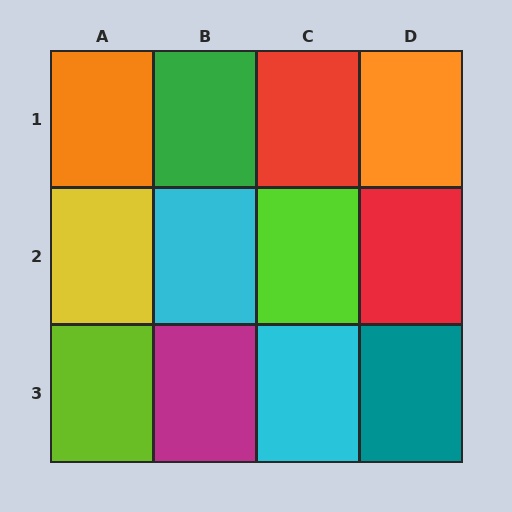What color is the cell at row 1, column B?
Green.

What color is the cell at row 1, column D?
Orange.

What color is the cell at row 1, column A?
Orange.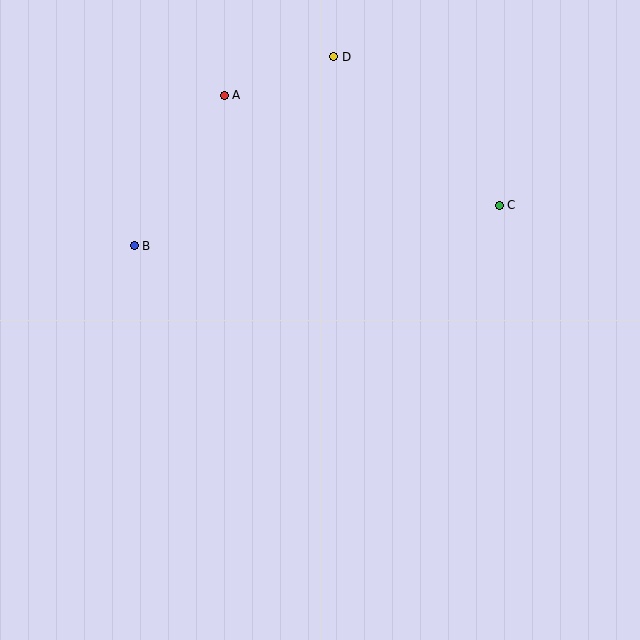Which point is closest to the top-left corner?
Point A is closest to the top-left corner.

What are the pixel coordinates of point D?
Point D is at (334, 57).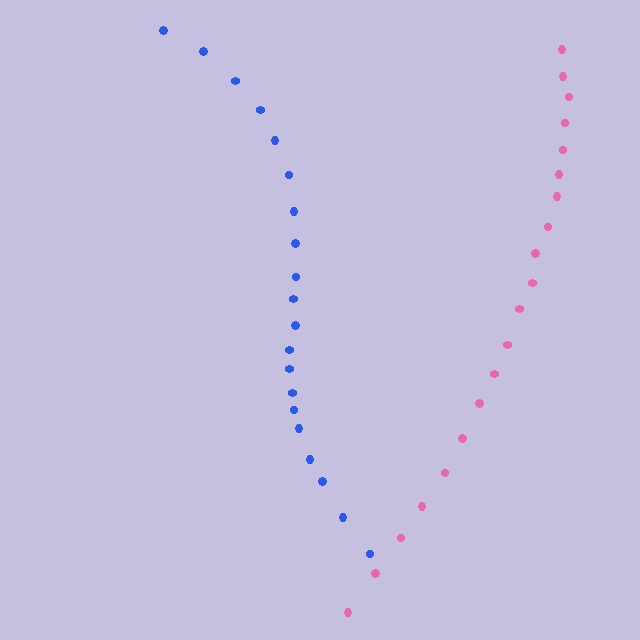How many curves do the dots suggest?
There are 2 distinct paths.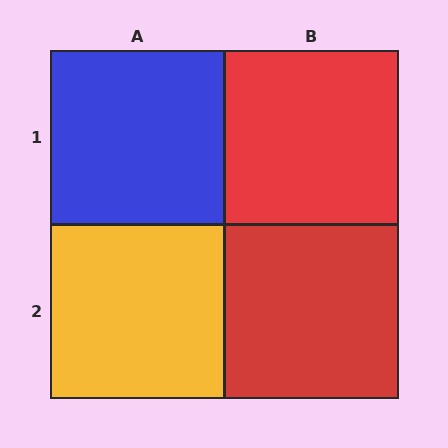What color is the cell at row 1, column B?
Red.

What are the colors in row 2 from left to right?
Yellow, red.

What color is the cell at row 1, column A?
Blue.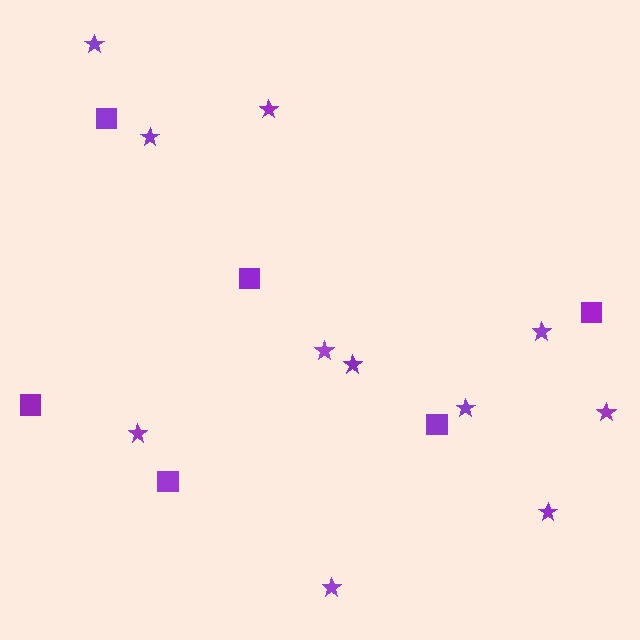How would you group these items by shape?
There are 2 groups: one group of stars (11) and one group of squares (6).